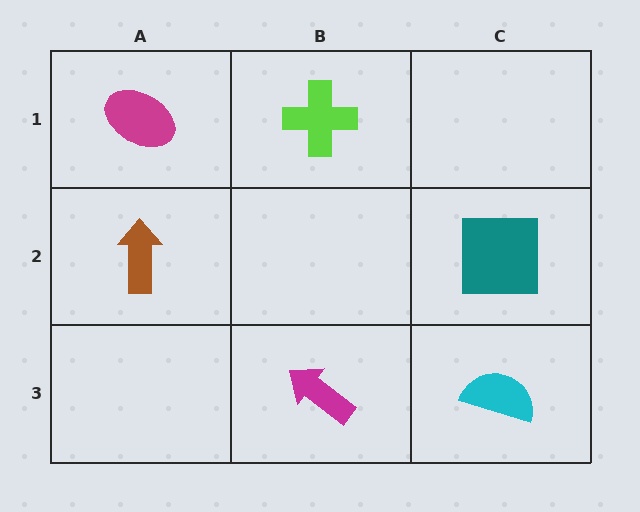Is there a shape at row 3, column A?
No, that cell is empty.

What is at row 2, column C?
A teal square.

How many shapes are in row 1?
2 shapes.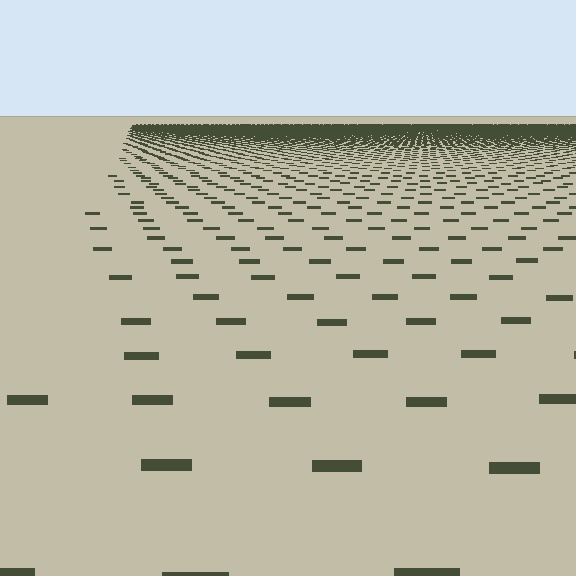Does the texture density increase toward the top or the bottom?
Density increases toward the top.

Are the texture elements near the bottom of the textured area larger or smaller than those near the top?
Larger. Near the bottom, elements are closer to the viewer and appear at a bigger on-screen size.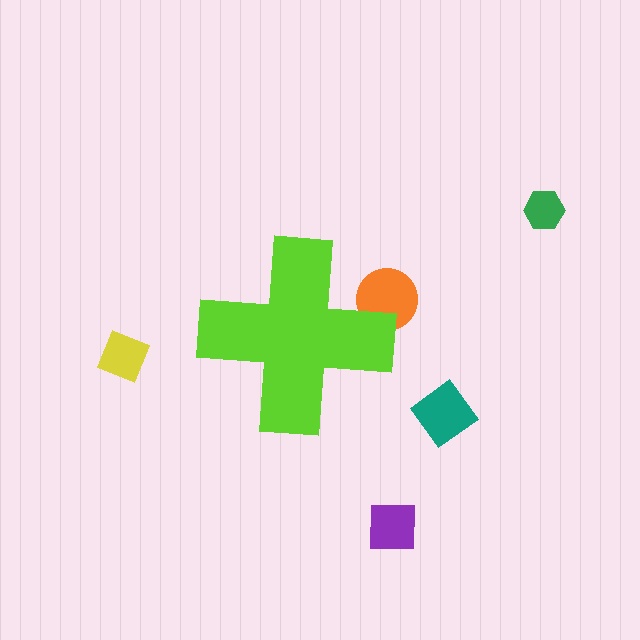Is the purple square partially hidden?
No, the purple square is fully visible.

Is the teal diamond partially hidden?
No, the teal diamond is fully visible.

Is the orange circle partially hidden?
Yes, the orange circle is partially hidden behind the lime cross.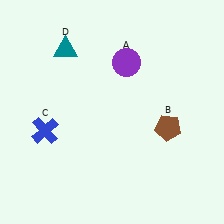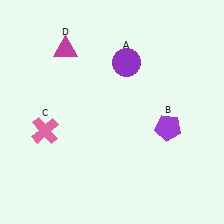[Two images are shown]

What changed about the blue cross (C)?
In Image 1, C is blue. In Image 2, it changed to pink.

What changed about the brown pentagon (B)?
In Image 1, B is brown. In Image 2, it changed to purple.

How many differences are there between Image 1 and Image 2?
There are 3 differences between the two images.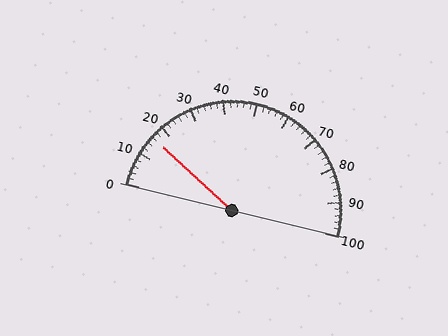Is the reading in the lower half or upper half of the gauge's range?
The reading is in the lower half of the range (0 to 100).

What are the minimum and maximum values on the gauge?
The gauge ranges from 0 to 100.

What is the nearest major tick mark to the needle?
The nearest major tick mark is 20.